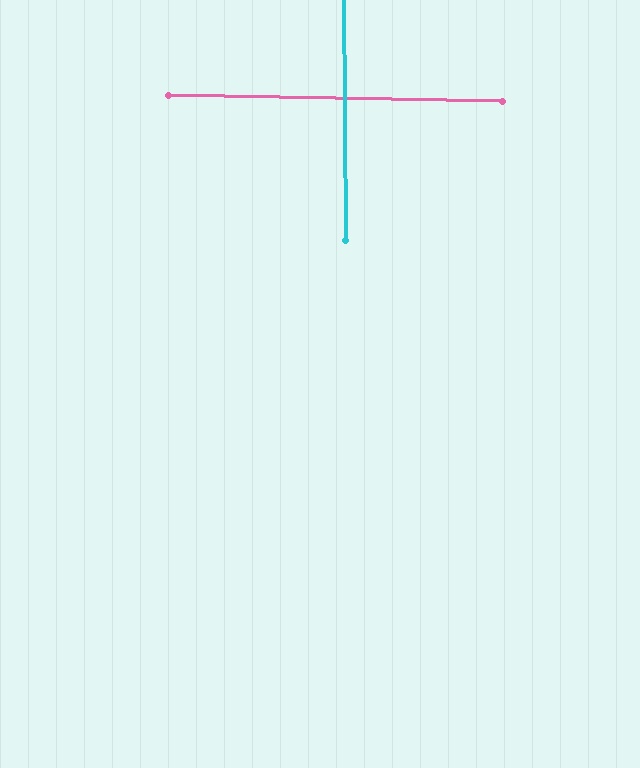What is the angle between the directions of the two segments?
Approximately 89 degrees.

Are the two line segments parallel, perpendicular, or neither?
Perpendicular — they meet at approximately 89°.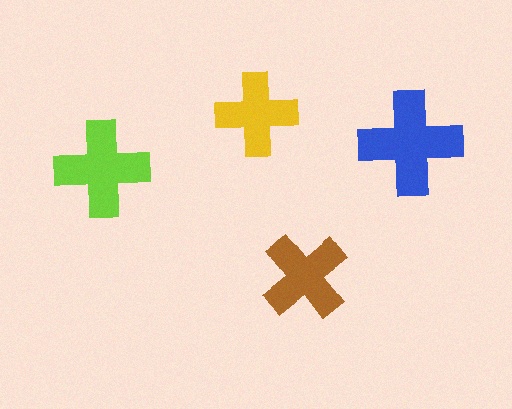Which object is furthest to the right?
The blue cross is rightmost.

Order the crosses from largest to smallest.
the blue one, the lime one, the brown one, the yellow one.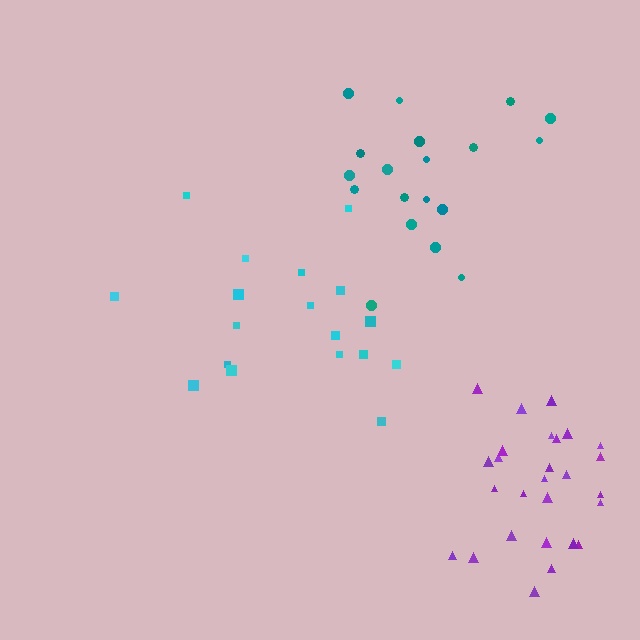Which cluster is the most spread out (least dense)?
Cyan.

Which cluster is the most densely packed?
Purple.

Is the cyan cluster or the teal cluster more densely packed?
Teal.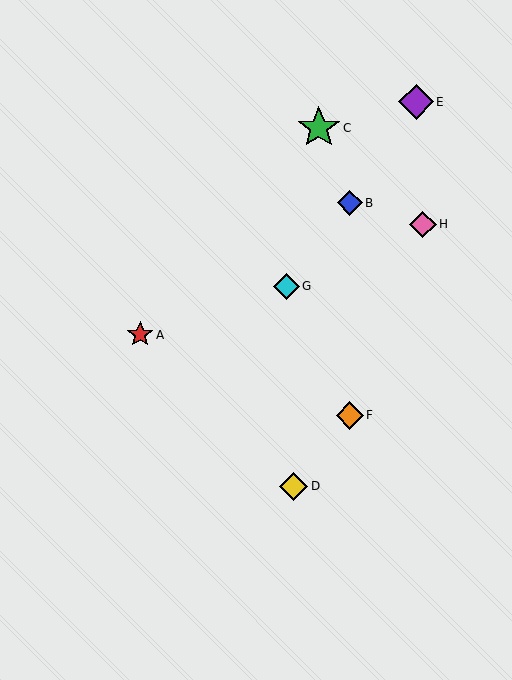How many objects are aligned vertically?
2 objects (B, F) are aligned vertically.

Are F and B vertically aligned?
Yes, both are at x≈350.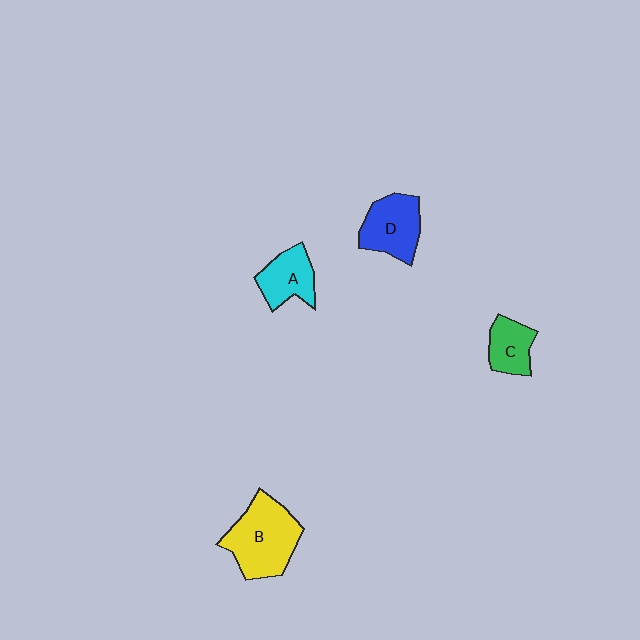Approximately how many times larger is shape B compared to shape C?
Approximately 2.0 times.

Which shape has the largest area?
Shape B (yellow).